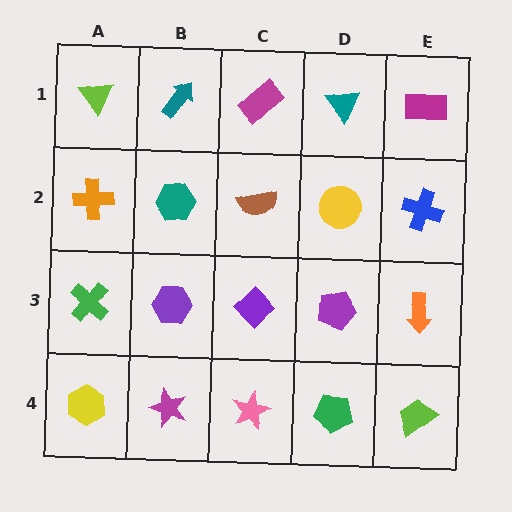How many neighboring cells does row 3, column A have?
3.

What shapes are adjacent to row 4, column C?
A purple diamond (row 3, column C), a magenta star (row 4, column B), a green pentagon (row 4, column D).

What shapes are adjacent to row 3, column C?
A brown semicircle (row 2, column C), a pink star (row 4, column C), a purple hexagon (row 3, column B), a purple pentagon (row 3, column D).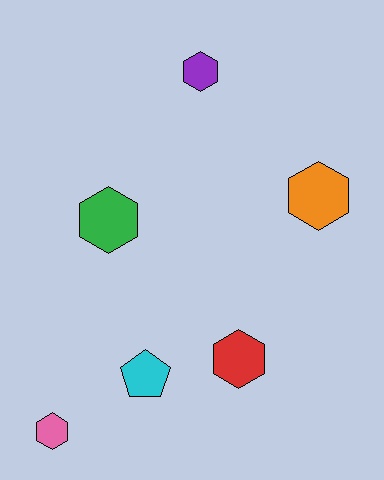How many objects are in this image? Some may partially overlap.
There are 6 objects.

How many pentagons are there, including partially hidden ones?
There is 1 pentagon.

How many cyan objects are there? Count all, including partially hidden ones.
There is 1 cyan object.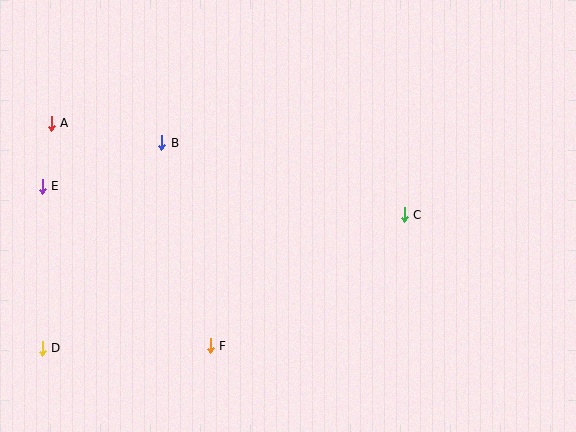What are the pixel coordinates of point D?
Point D is at (42, 348).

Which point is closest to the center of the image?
Point C at (404, 215) is closest to the center.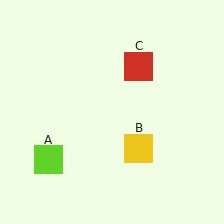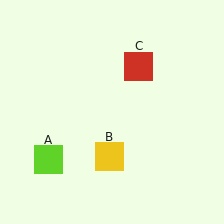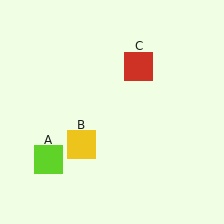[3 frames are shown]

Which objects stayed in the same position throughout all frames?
Lime square (object A) and red square (object C) remained stationary.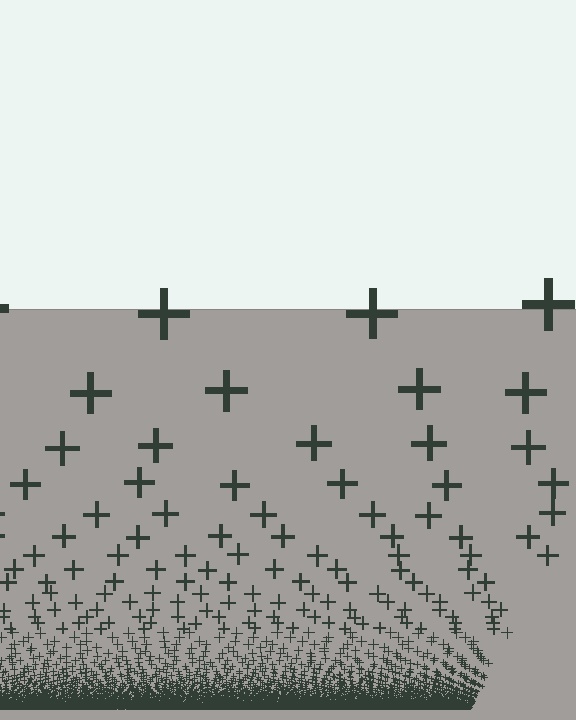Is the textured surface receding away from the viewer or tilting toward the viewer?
The surface appears to tilt toward the viewer. Texture elements get larger and sparser toward the top.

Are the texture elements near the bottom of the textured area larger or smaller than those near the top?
Smaller. The gradient is inverted — elements near the bottom are smaller and denser.